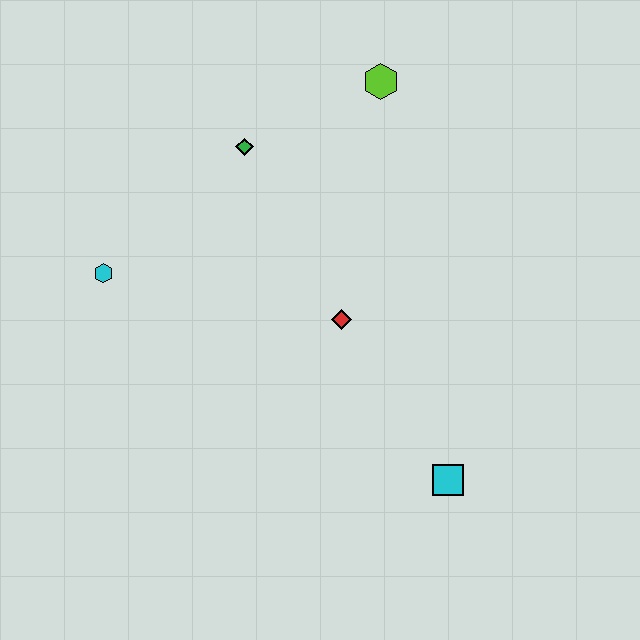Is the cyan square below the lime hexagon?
Yes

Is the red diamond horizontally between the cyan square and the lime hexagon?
No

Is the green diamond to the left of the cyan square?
Yes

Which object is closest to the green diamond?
The lime hexagon is closest to the green diamond.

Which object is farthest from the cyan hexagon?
The cyan square is farthest from the cyan hexagon.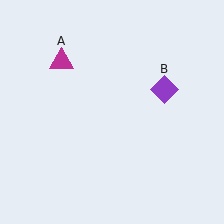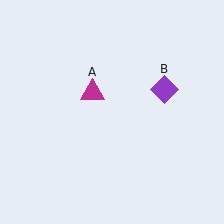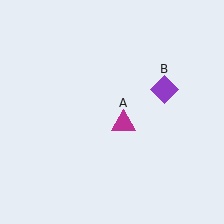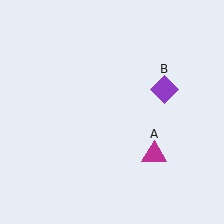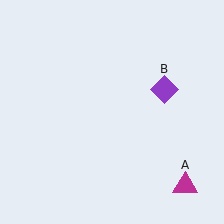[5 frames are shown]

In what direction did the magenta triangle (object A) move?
The magenta triangle (object A) moved down and to the right.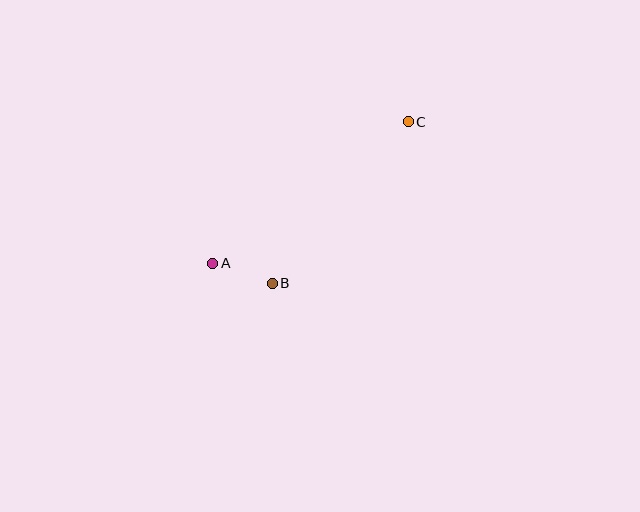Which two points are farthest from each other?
Points A and C are farthest from each other.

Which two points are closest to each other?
Points A and B are closest to each other.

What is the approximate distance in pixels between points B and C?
The distance between B and C is approximately 211 pixels.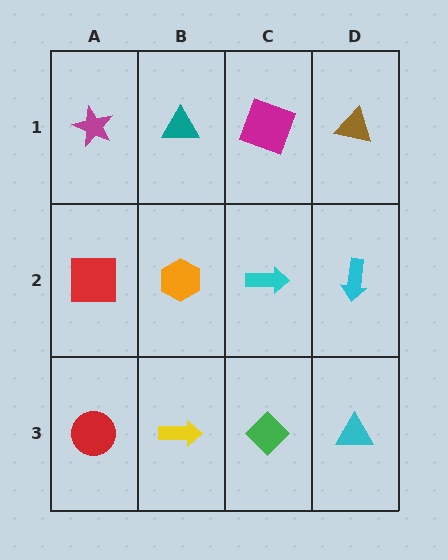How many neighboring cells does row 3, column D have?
2.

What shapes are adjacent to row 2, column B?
A teal triangle (row 1, column B), a yellow arrow (row 3, column B), a red square (row 2, column A), a cyan arrow (row 2, column C).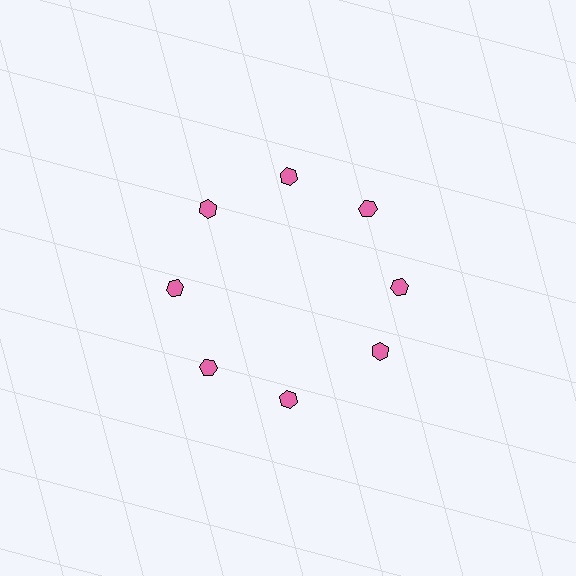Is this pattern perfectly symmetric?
No. The 8 pink hexagons are arranged in a ring, but one element near the 4 o'clock position is rotated out of alignment along the ring, breaking the 8-fold rotational symmetry.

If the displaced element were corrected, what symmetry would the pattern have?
It would have 8-fold rotational symmetry — the pattern would map onto itself every 45 degrees.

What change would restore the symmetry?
The symmetry would be restored by rotating it back into even spacing with its neighbors so that all 8 hexagons sit at equal angles and equal distance from the center.